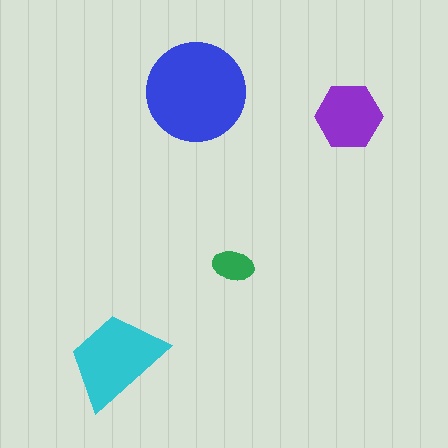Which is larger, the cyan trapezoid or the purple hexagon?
The cyan trapezoid.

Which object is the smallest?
The green ellipse.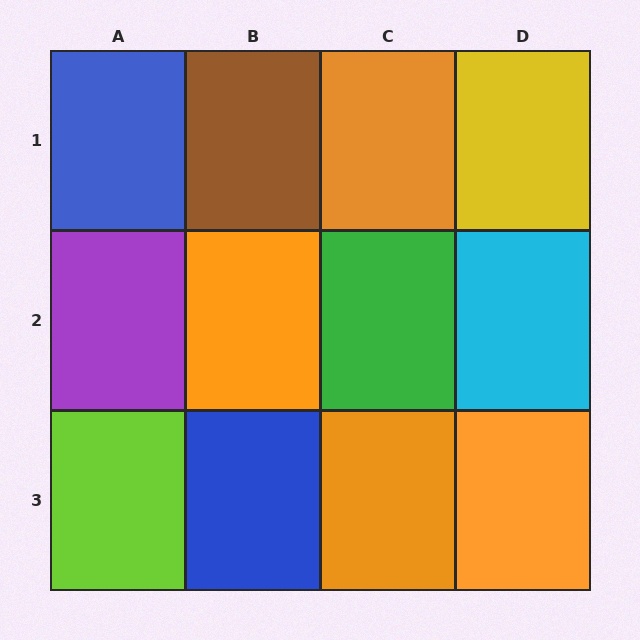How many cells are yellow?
1 cell is yellow.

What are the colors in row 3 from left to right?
Lime, blue, orange, orange.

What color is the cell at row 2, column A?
Purple.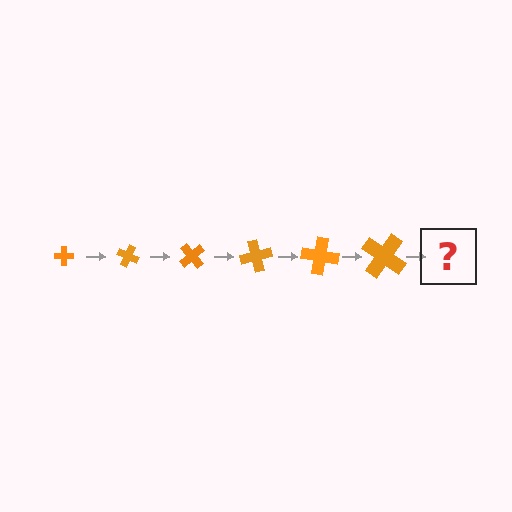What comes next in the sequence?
The next element should be a cross, larger than the previous one and rotated 150 degrees from the start.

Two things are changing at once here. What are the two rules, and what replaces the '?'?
The two rules are that the cross grows larger each step and it rotates 25 degrees each step. The '?' should be a cross, larger than the previous one and rotated 150 degrees from the start.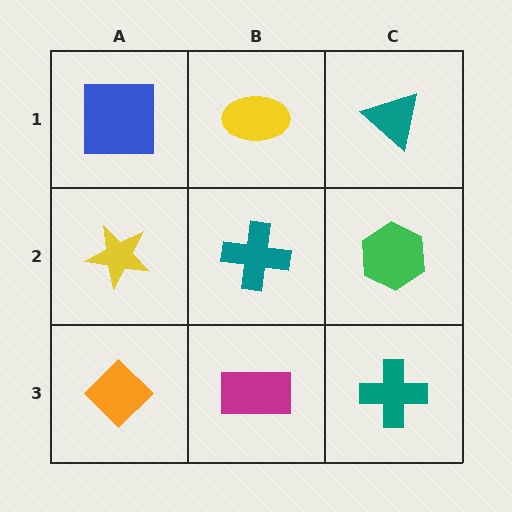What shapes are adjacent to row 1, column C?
A green hexagon (row 2, column C), a yellow ellipse (row 1, column B).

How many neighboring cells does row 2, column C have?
3.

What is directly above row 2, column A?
A blue square.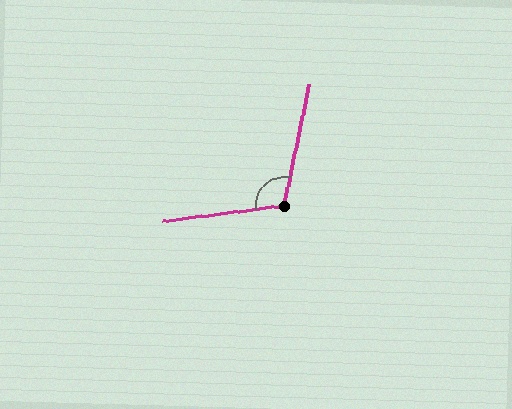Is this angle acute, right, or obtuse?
It is obtuse.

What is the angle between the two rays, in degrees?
Approximately 109 degrees.